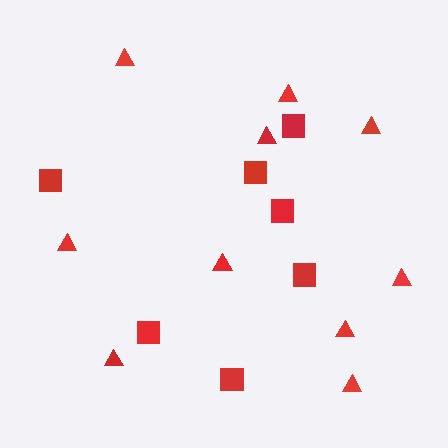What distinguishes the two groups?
There are 2 groups: one group of triangles (10) and one group of squares (7).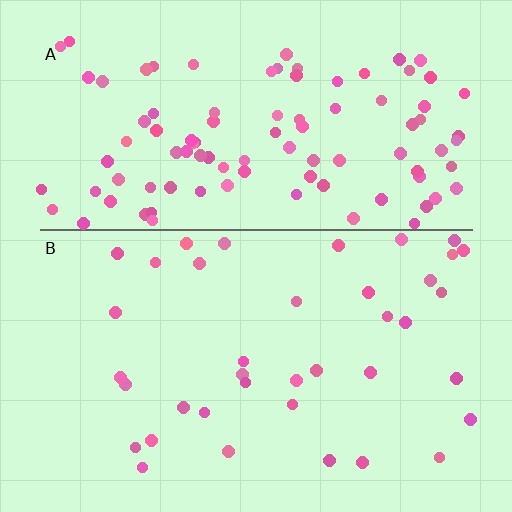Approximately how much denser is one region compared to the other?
Approximately 2.7× — region A over region B.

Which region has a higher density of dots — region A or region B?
A (the top).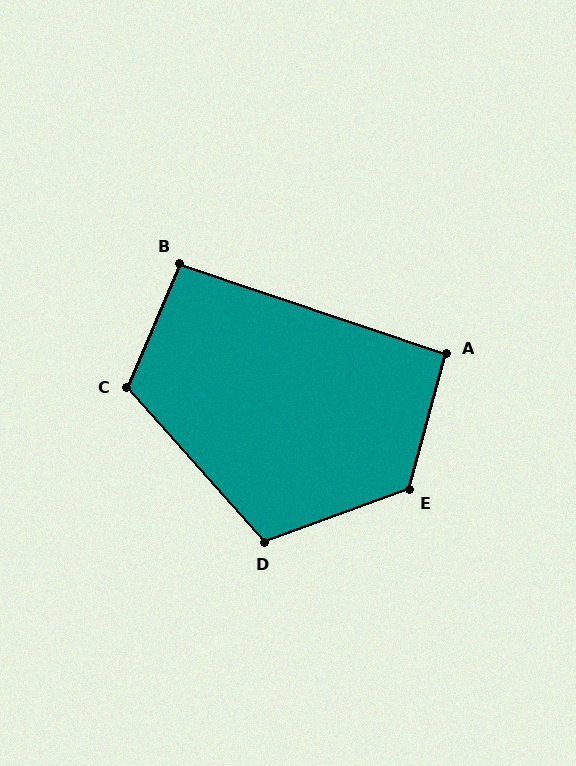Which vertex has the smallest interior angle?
A, at approximately 93 degrees.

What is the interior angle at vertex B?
Approximately 95 degrees (approximately right).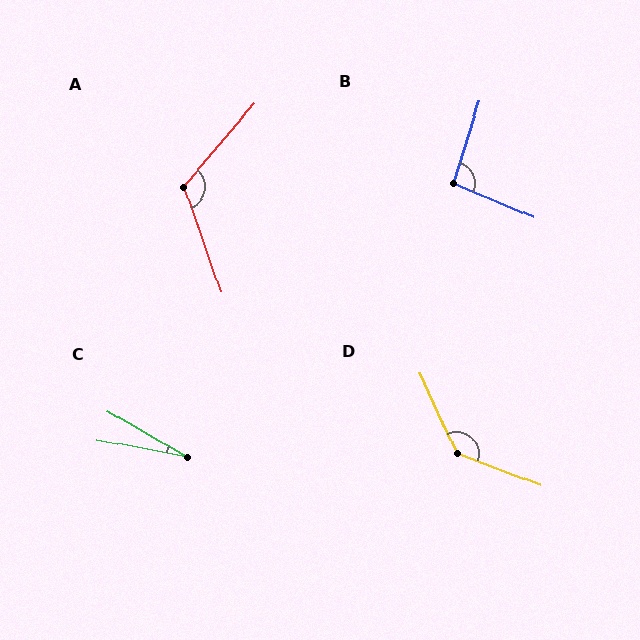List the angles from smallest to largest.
C (20°), B (96°), A (120°), D (136°).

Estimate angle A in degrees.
Approximately 120 degrees.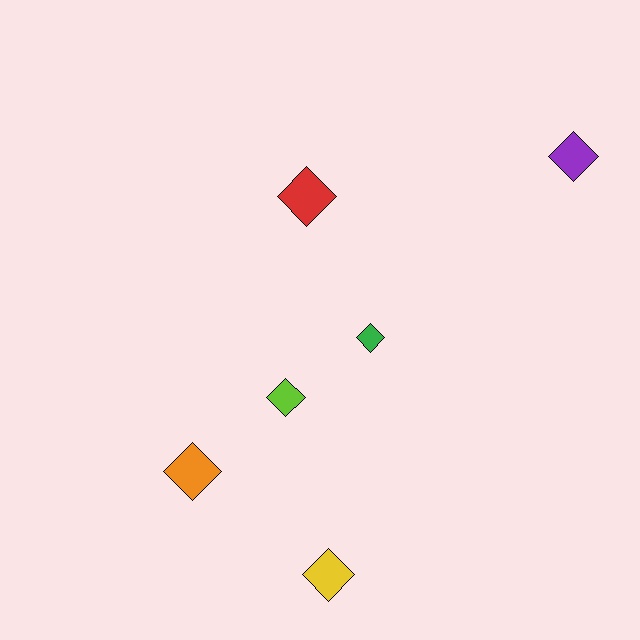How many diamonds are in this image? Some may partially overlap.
There are 6 diamonds.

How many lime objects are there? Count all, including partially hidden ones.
There is 1 lime object.